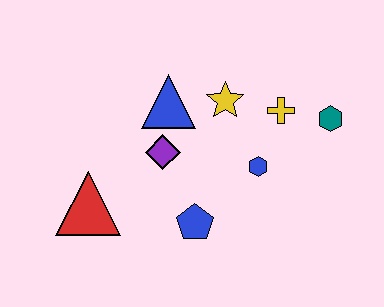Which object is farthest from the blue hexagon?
The red triangle is farthest from the blue hexagon.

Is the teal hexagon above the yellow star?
No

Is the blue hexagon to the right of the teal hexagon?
No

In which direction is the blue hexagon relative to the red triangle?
The blue hexagon is to the right of the red triangle.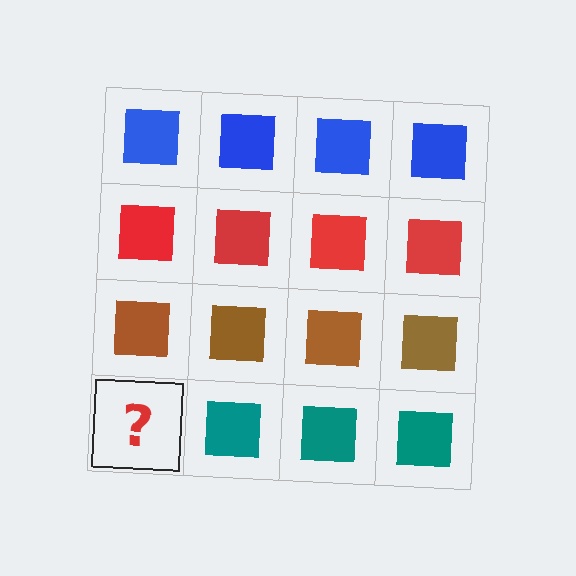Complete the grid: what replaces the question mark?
The question mark should be replaced with a teal square.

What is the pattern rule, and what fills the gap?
The rule is that each row has a consistent color. The gap should be filled with a teal square.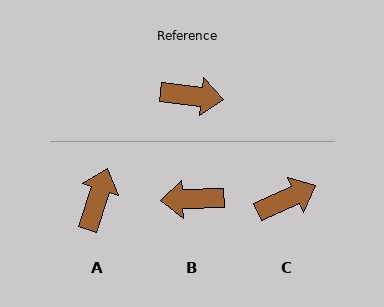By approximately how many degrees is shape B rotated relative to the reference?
Approximately 171 degrees clockwise.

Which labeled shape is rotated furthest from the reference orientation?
B, about 171 degrees away.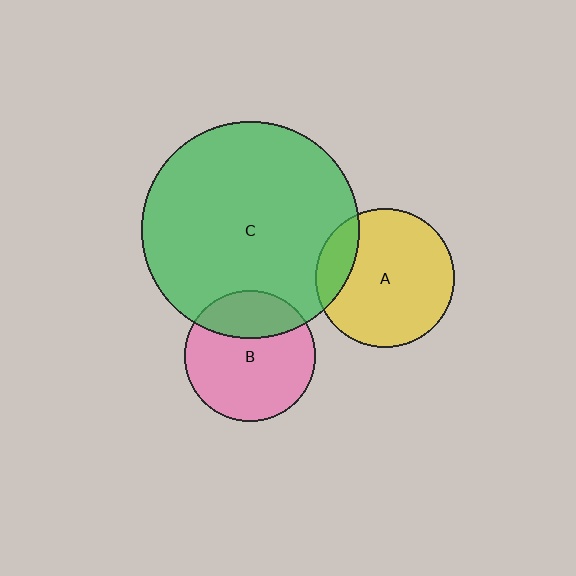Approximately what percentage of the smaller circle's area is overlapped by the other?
Approximately 30%.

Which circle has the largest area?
Circle C (green).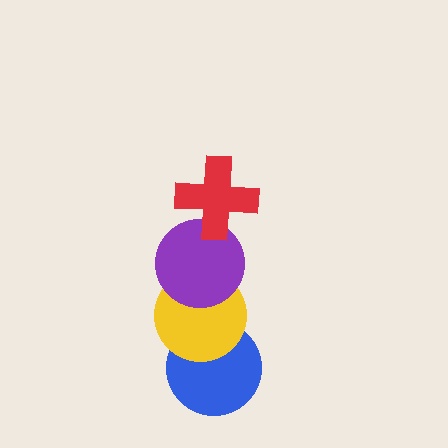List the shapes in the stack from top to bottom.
From top to bottom: the red cross, the purple circle, the yellow circle, the blue circle.